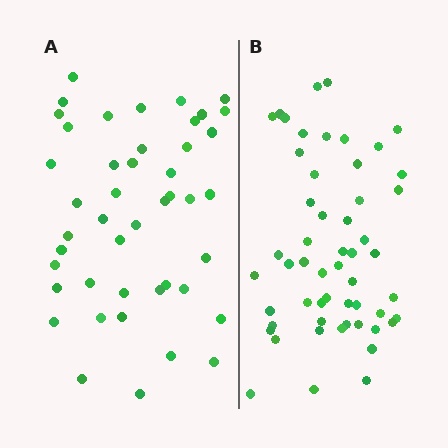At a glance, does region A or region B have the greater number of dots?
Region B (the right region) has more dots.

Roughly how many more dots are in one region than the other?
Region B has roughly 8 or so more dots than region A.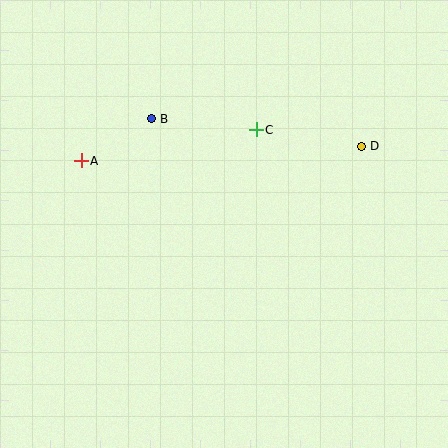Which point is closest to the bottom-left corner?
Point A is closest to the bottom-left corner.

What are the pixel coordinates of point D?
Point D is at (361, 147).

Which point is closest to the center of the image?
Point C at (256, 130) is closest to the center.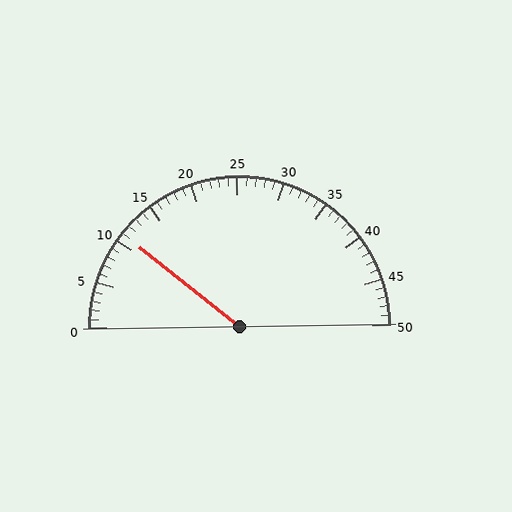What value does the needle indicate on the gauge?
The needle indicates approximately 11.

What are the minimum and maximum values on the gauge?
The gauge ranges from 0 to 50.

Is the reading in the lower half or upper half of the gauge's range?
The reading is in the lower half of the range (0 to 50).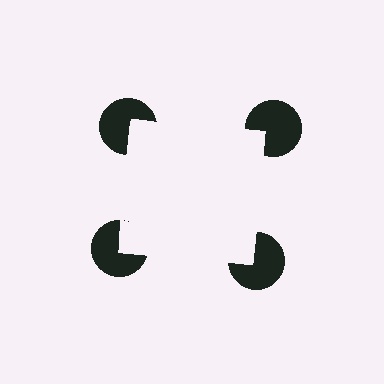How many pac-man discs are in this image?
There are 4 — one at each vertex of the illusory square.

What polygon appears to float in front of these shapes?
An illusory square — its edges are inferred from the aligned wedge cuts in the pac-man discs, not physically drawn.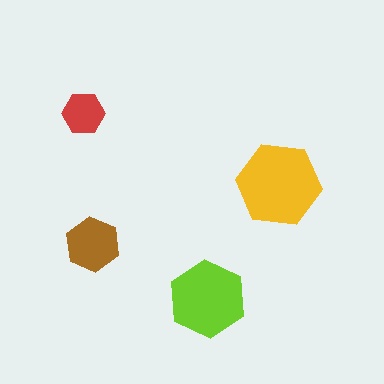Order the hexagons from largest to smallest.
the yellow one, the lime one, the brown one, the red one.